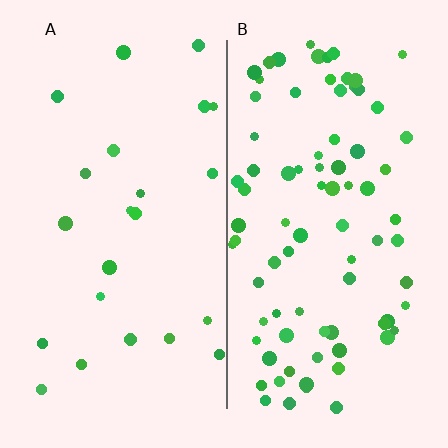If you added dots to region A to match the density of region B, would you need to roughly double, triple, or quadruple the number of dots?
Approximately quadruple.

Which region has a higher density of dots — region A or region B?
B (the right).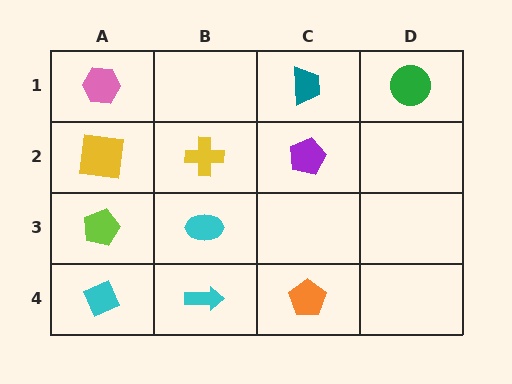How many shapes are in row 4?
3 shapes.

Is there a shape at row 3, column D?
No, that cell is empty.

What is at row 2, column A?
A yellow square.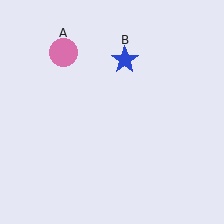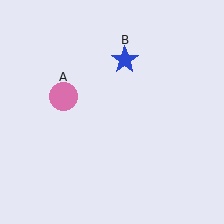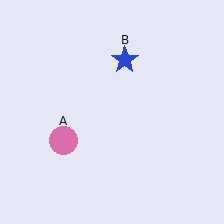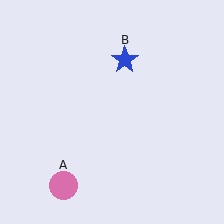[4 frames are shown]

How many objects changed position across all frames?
1 object changed position: pink circle (object A).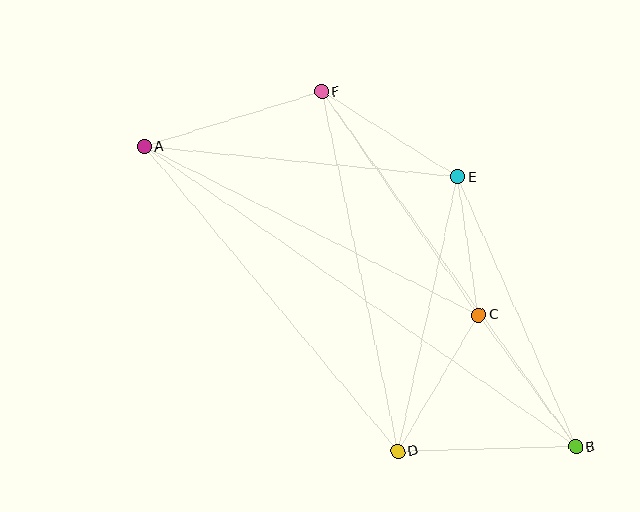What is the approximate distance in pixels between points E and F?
The distance between E and F is approximately 161 pixels.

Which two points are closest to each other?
Points C and E are closest to each other.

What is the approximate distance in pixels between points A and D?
The distance between A and D is approximately 397 pixels.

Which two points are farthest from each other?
Points A and B are farthest from each other.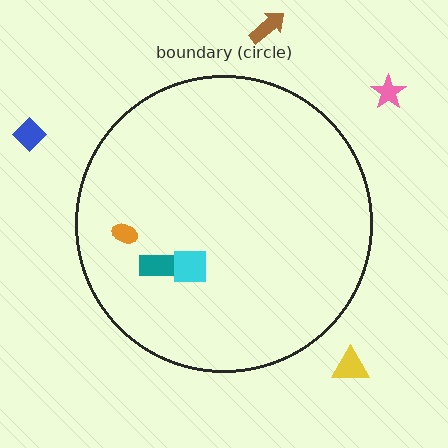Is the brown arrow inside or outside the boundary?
Outside.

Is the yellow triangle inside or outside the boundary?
Outside.